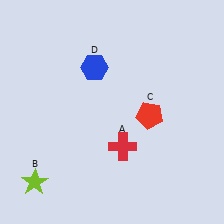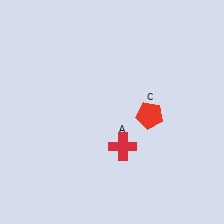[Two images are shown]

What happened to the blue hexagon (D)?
The blue hexagon (D) was removed in Image 2. It was in the top-left area of Image 1.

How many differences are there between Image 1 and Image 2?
There are 2 differences between the two images.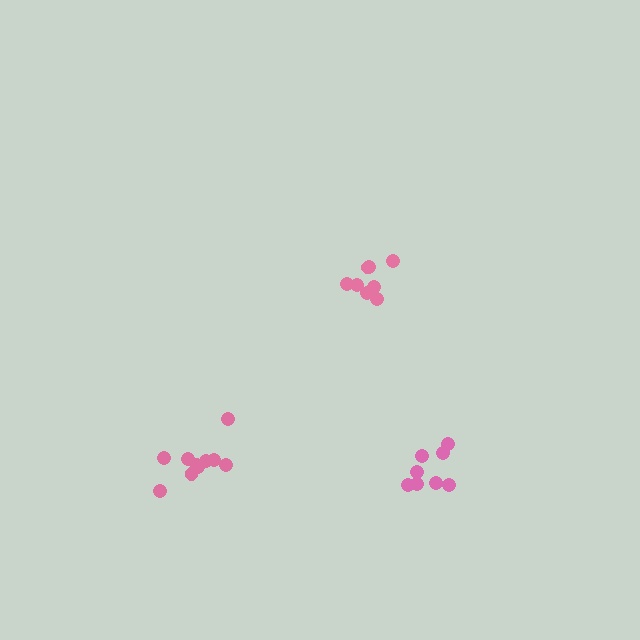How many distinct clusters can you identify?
There are 3 distinct clusters.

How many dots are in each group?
Group 1: 8 dots, Group 2: 8 dots, Group 3: 10 dots (26 total).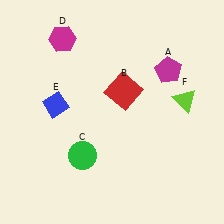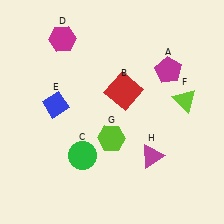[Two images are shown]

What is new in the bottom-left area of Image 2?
A lime hexagon (G) was added in the bottom-left area of Image 2.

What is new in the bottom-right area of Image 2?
A magenta triangle (H) was added in the bottom-right area of Image 2.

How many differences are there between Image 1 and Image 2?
There are 2 differences between the two images.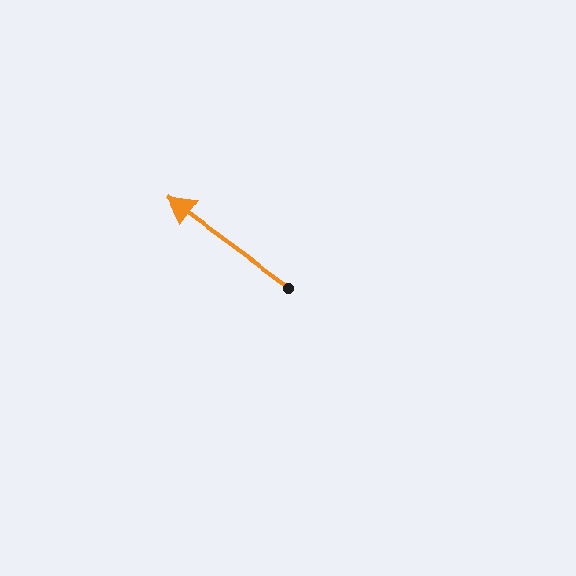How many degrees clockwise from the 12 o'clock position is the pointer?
Approximately 306 degrees.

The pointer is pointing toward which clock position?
Roughly 10 o'clock.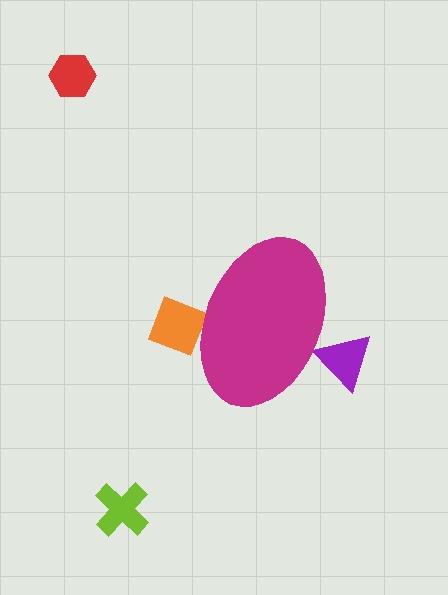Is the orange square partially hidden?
Yes, the orange square is partially hidden behind the magenta ellipse.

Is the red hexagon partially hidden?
No, the red hexagon is fully visible.